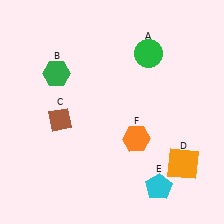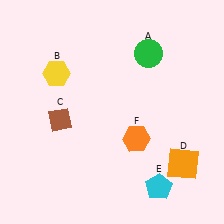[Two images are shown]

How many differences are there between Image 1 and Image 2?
There is 1 difference between the two images.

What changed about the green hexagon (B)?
In Image 1, B is green. In Image 2, it changed to yellow.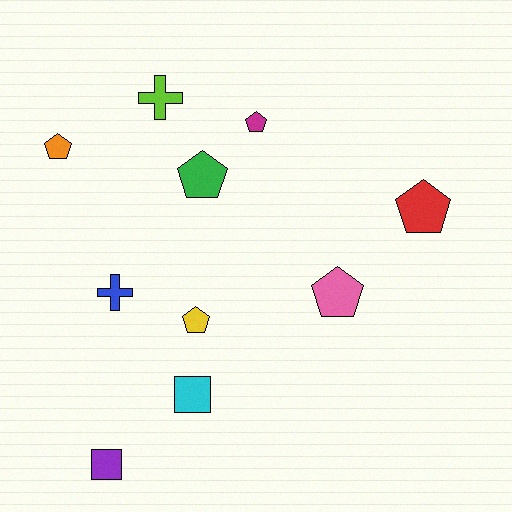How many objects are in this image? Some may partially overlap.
There are 10 objects.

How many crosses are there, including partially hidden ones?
There are 2 crosses.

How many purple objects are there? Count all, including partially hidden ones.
There is 1 purple object.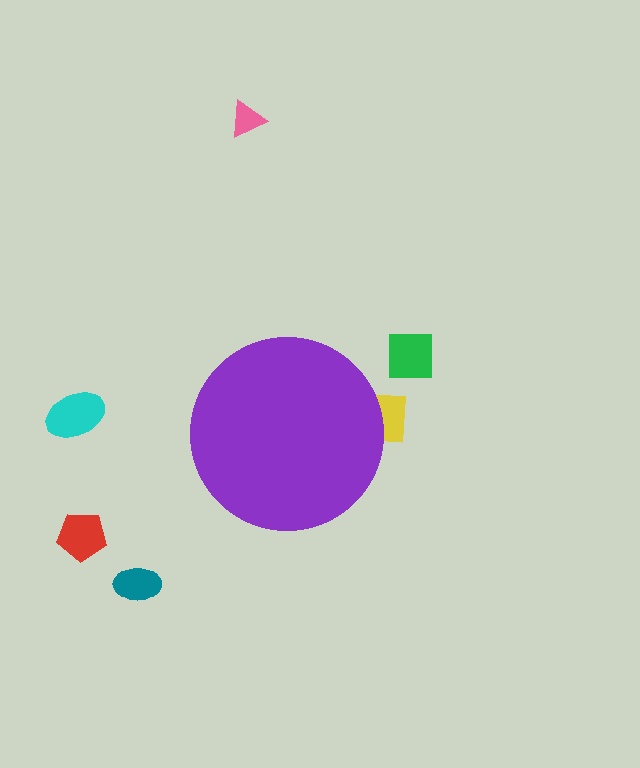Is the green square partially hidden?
No, the green square is fully visible.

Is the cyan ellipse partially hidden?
No, the cyan ellipse is fully visible.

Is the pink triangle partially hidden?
No, the pink triangle is fully visible.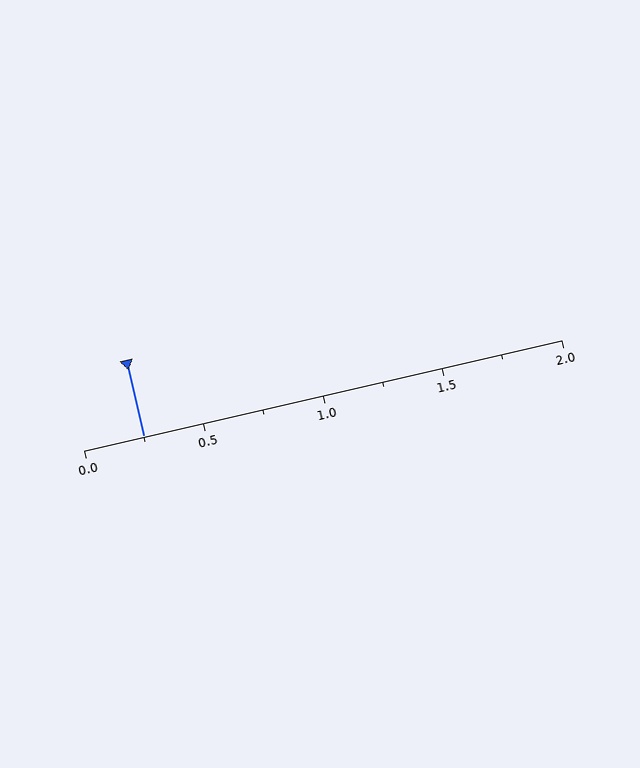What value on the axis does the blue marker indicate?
The marker indicates approximately 0.25.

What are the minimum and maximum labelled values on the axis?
The axis runs from 0.0 to 2.0.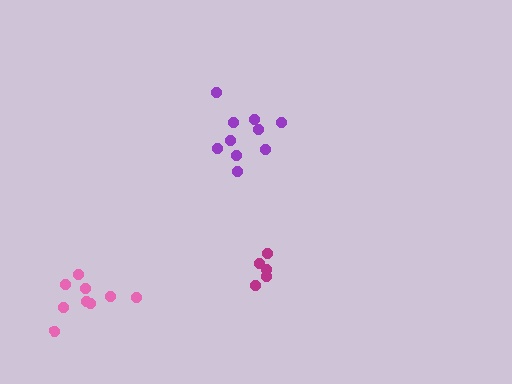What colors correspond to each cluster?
The clusters are colored: magenta, purple, pink.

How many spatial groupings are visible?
There are 3 spatial groupings.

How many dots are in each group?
Group 1: 5 dots, Group 2: 10 dots, Group 3: 9 dots (24 total).